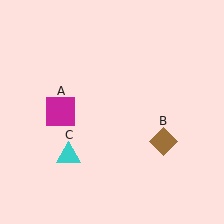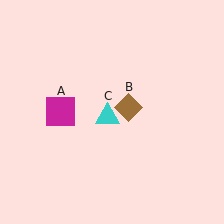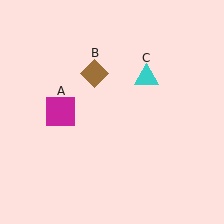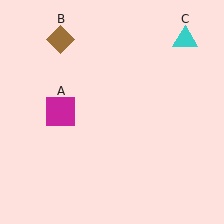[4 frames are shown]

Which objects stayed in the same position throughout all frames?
Magenta square (object A) remained stationary.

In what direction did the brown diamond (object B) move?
The brown diamond (object B) moved up and to the left.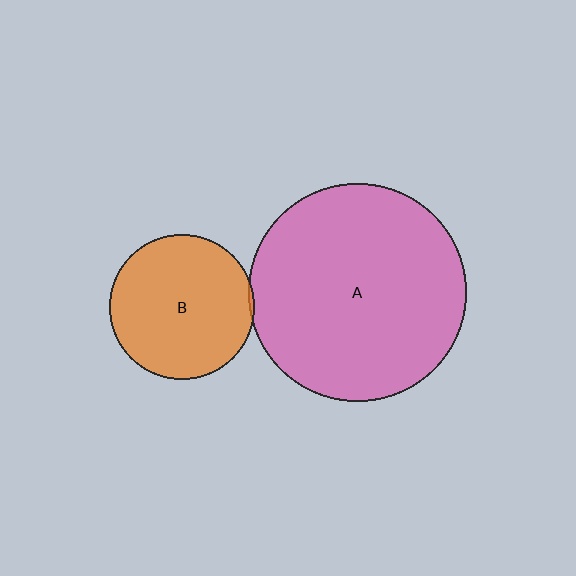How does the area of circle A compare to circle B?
Approximately 2.3 times.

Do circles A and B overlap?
Yes.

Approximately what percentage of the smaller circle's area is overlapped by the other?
Approximately 5%.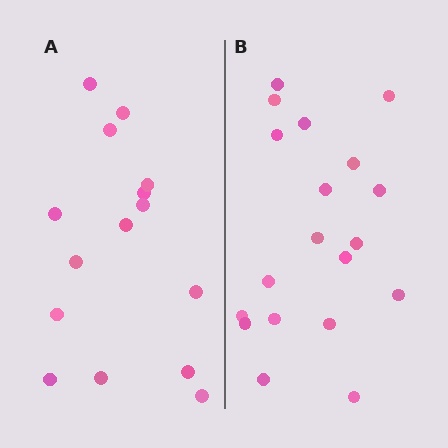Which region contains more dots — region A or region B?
Region B (the right region) has more dots.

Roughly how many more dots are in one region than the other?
Region B has about 4 more dots than region A.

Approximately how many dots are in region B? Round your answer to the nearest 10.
About 20 dots. (The exact count is 19, which rounds to 20.)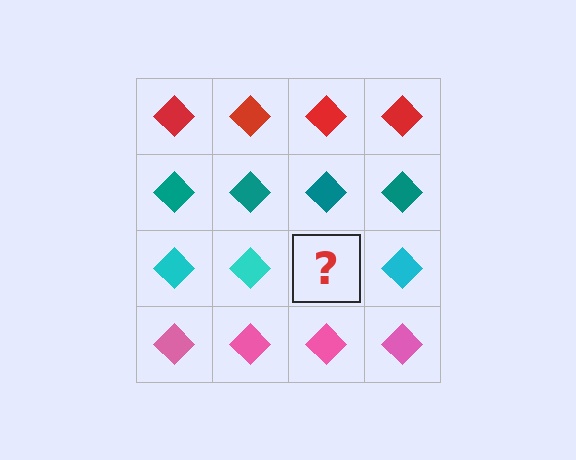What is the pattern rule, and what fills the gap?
The rule is that each row has a consistent color. The gap should be filled with a cyan diamond.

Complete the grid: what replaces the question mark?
The question mark should be replaced with a cyan diamond.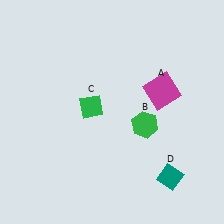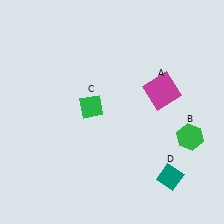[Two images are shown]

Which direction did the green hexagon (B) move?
The green hexagon (B) moved right.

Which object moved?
The green hexagon (B) moved right.